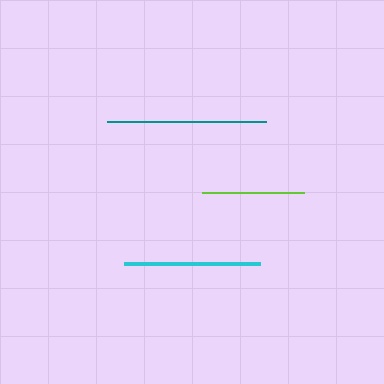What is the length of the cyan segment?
The cyan segment is approximately 136 pixels long.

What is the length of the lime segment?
The lime segment is approximately 103 pixels long.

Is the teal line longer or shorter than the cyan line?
The teal line is longer than the cyan line.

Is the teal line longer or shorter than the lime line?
The teal line is longer than the lime line.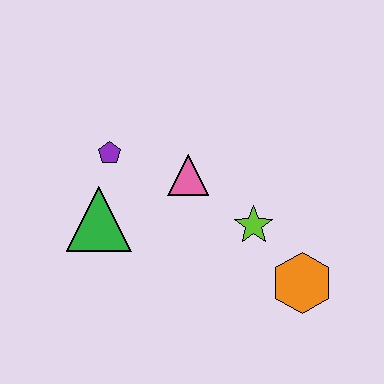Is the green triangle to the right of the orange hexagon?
No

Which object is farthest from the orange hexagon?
The purple pentagon is farthest from the orange hexagon.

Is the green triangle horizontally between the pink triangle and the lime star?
No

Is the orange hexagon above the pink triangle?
No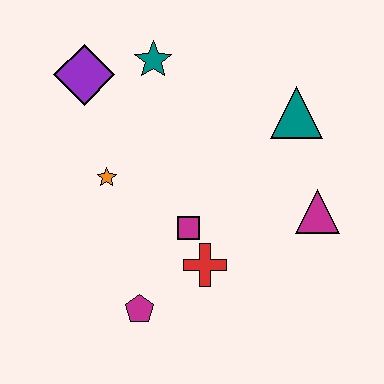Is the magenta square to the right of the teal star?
Yes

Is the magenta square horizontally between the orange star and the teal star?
No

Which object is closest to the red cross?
The magenta square is closest to the red cross.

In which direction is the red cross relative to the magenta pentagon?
The red cross is to the right of the magenta pentagon.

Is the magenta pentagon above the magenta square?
No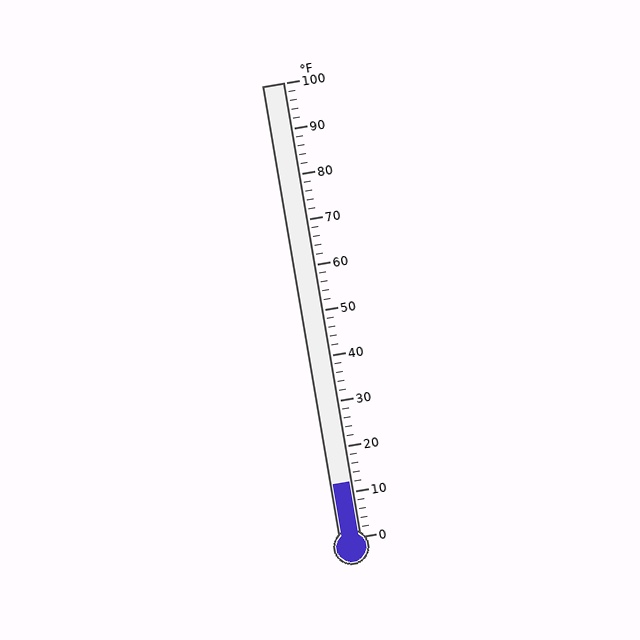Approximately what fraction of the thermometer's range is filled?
The thermometer is filled to approximately 10% of its range.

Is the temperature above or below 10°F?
The temperature is above 10°F.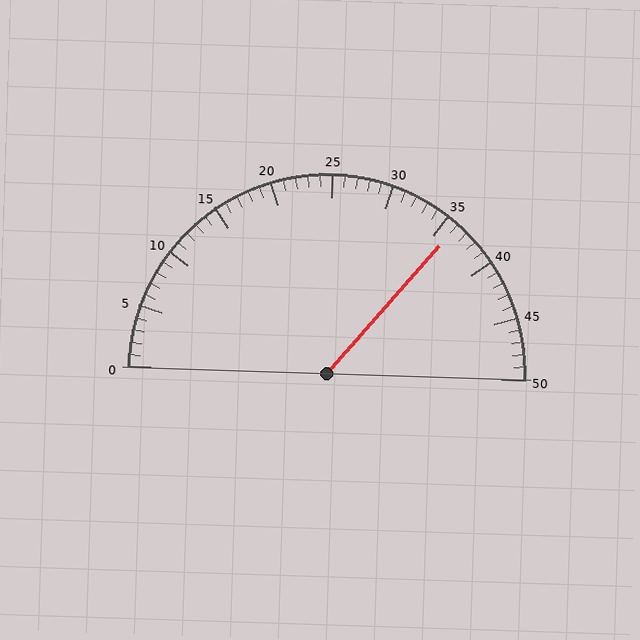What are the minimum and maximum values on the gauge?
The gauge ranges from 0 to 50.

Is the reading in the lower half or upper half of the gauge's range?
The reading is in the upper half of the range (0 to 50).